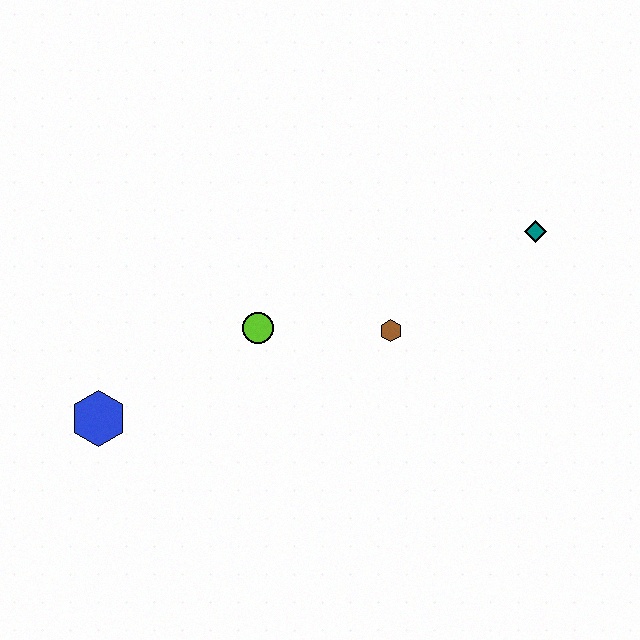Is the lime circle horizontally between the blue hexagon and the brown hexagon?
Yes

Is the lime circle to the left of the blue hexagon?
No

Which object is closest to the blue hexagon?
The lime circle is closest to the blue hexagon.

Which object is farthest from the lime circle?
The teal diamond is farthest from the lime circle.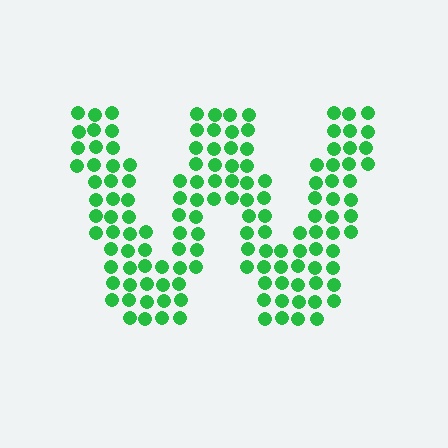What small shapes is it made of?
It is made of small circles.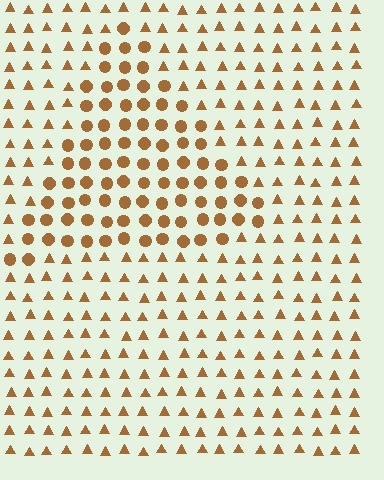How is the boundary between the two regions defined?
The boundary is defined by a change in element shape: circles inside vs. triangles outside. All elements share the same color and spacing.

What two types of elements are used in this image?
The image uses circles inside the triangle region and triangles outside it.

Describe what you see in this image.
The image is filled with small brown elements arranged in a uniform grid. A triangle-shaped region contains circles, while the surrounding area contains triangles. The boundary is defined purely by the change in element shape.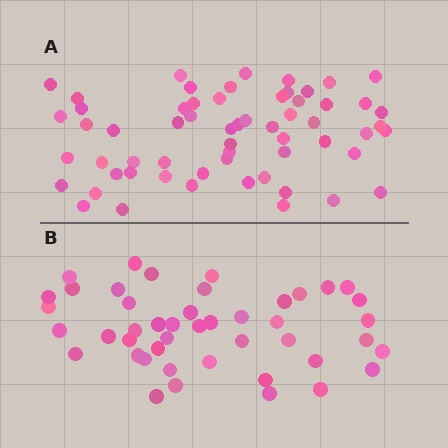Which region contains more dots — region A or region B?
Region A (the top region) has more dots.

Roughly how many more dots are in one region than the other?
Region A has approximately 15 more dots than region B.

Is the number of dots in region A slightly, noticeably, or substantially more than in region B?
Region A has noticeably more, but not dramatically so. The ratio is roughly 1.3 to 1.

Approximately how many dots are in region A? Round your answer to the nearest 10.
About 60 dots.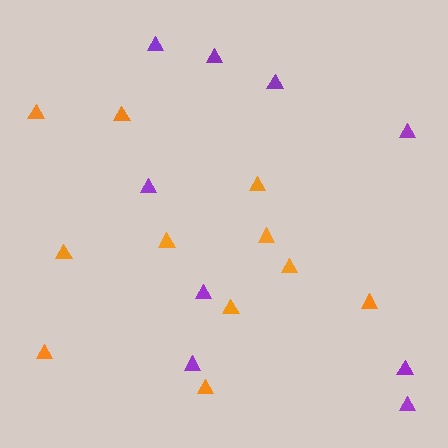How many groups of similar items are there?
There are 2 groups: one group of orange triangles (11) and one group of purple triangles (9).